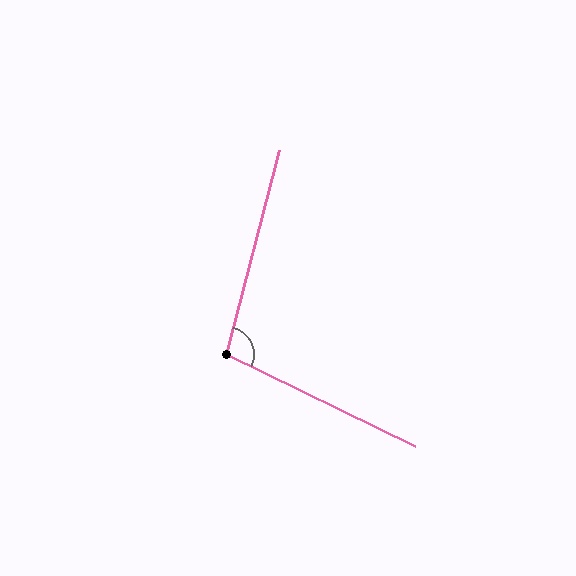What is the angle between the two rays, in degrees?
Approximately 101 degrees.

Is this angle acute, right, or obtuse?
It is obtuse.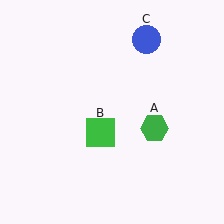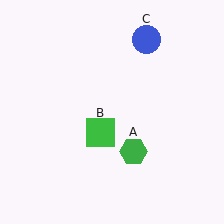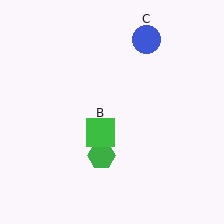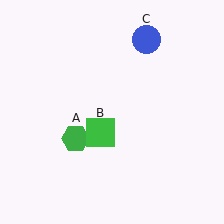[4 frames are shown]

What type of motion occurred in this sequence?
The green hexagon (object A) rotated clockwise around the center of the scene.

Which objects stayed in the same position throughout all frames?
Green square (object B) and blue circle (object C) remained stationary.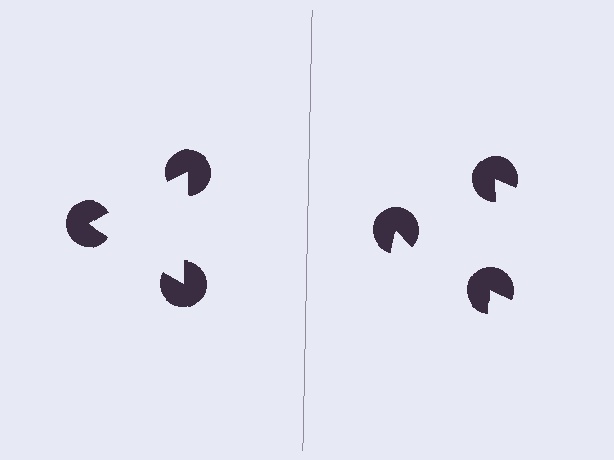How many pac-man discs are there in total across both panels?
6 — 3 on each side.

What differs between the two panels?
The pac-man discs are positioned identically on both sides; only the wedge orientations differ. On the left they align to a triangle; on the right they are misaligned.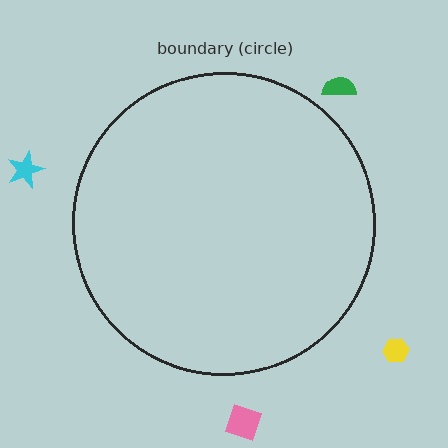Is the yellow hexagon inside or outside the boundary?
Outside.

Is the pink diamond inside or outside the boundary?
Outside.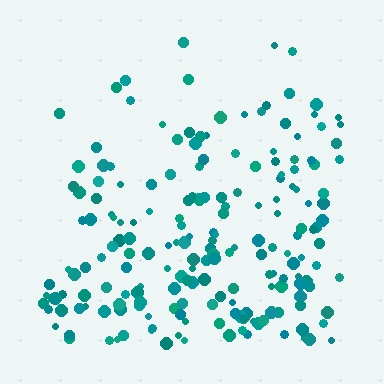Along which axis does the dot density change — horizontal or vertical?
Vertical.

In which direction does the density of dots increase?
From top to bottom, with the bottom side densest.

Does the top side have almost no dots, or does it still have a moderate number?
Still a moderate number, just noticeably fewer than the bottom.